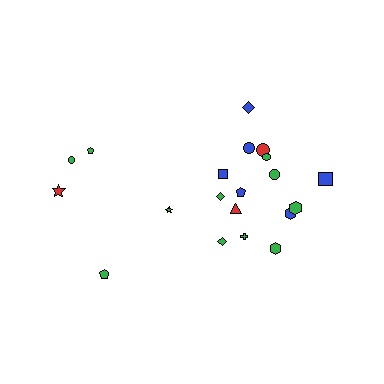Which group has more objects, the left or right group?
The right group.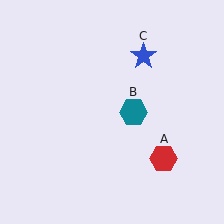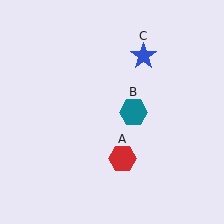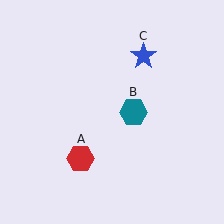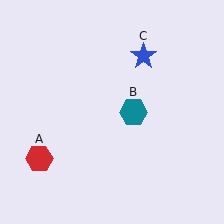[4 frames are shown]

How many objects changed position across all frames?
1 object changed position: red hexagon (object A).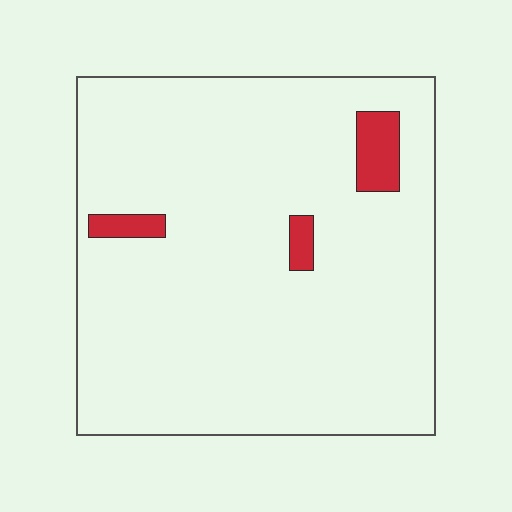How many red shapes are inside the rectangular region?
3.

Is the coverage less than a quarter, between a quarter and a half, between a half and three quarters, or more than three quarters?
Less than a quarter.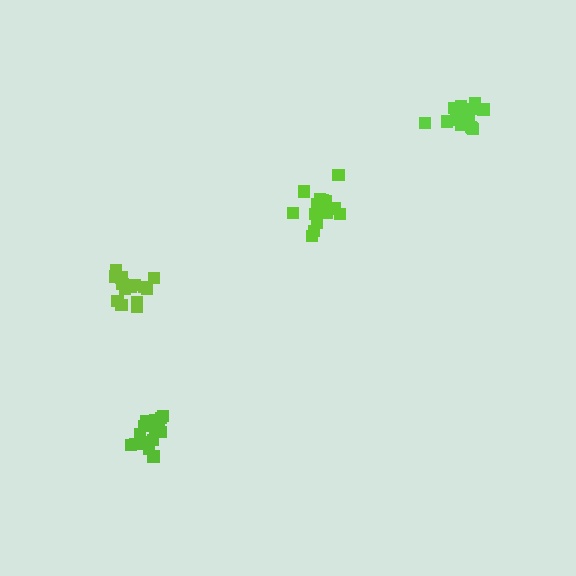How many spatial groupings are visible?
There are 4 spatial groupings.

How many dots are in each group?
Group 1: 15 dots, Group 2: 19 dots, Group 3: 17 dots, Group 4: 15 dots (66 total).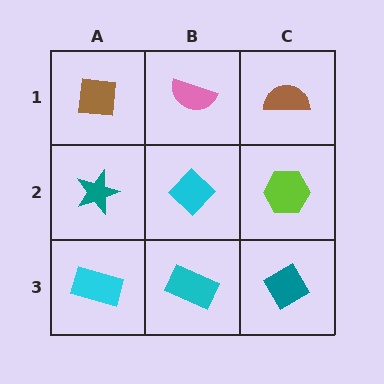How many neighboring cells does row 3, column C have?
2.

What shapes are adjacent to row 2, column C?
A brown semicircle (row 1, column C), a teal diamond (row 3, column C), a cyan diamond (row 2, column B).